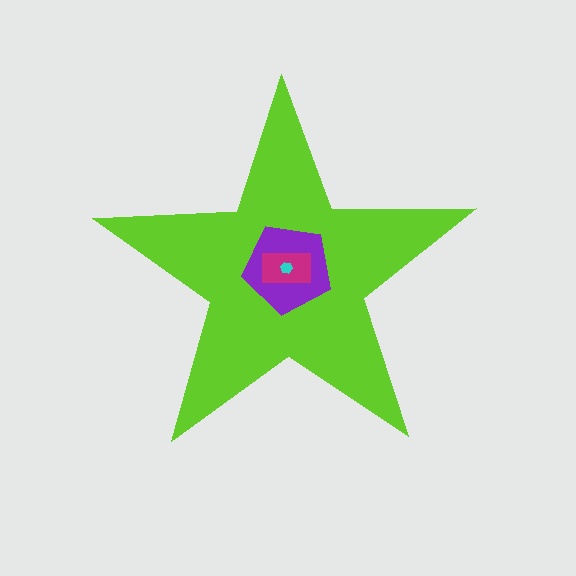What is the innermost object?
The cyan hexagon.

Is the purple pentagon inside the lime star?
Yes.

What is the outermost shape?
The lime star.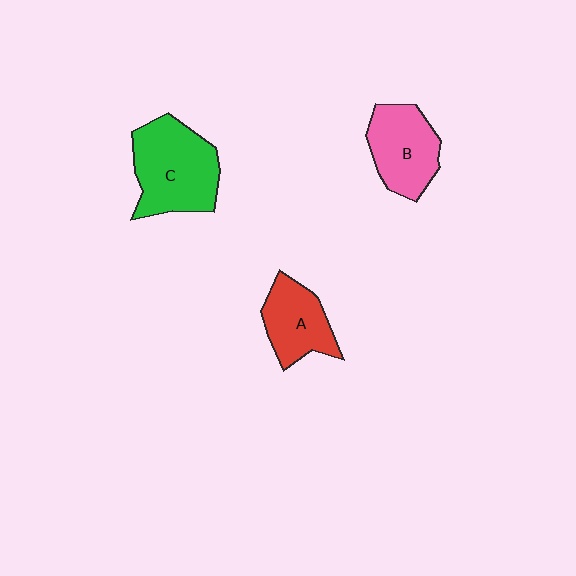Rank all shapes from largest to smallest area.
From largest to smallest: C (green), B (pink), A (red).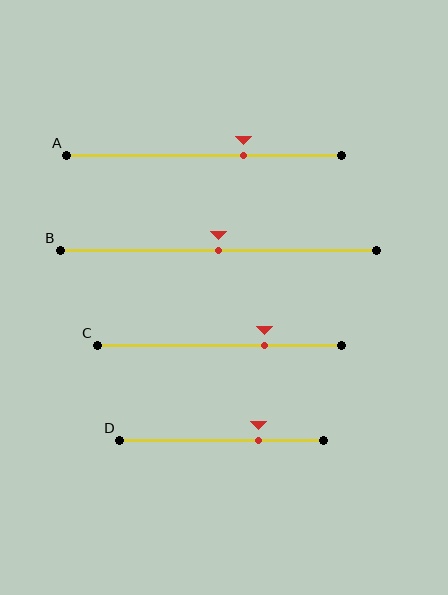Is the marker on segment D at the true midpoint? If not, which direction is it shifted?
No, the marker on segment D is shifted to the right by about 18% of the segment length.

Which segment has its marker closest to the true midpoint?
Segment B has its marker closest to the true midpoint.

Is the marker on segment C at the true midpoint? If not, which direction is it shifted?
No, the marker on segment C is shifted to the right by about 18% of the segment length.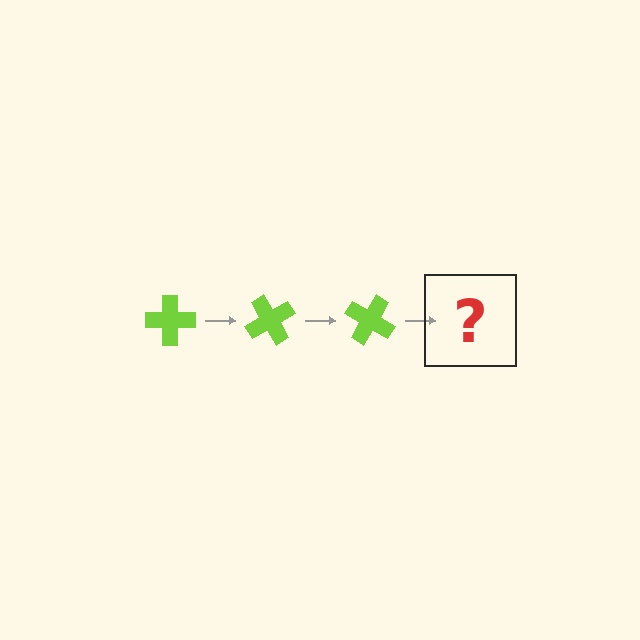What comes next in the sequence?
The next element should be a lime cross rotated 180 degrees.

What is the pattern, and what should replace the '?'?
The pattern is that the cross rotates 60 degrees each step. The '?' should be a lime cross rotated 180 degrees.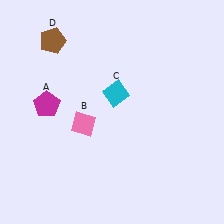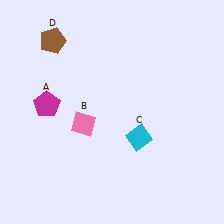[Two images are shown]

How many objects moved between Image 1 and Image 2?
1 object moved between the two images.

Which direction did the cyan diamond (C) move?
The cyan diamond (C) moved down.